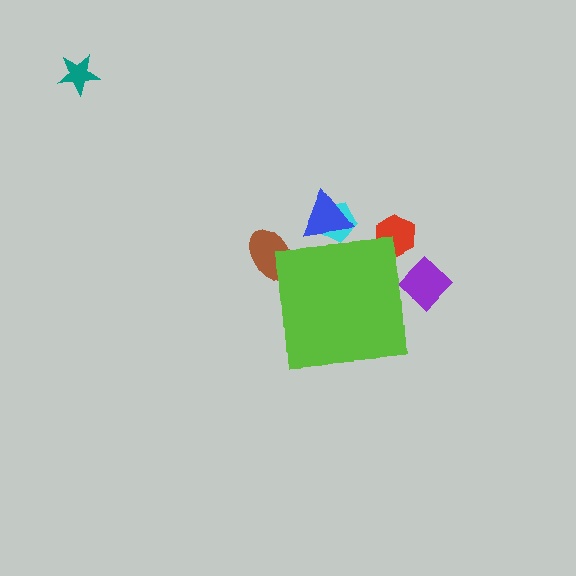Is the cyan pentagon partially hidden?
Yes, the cyan pentagon is partially hidden behind the lime square.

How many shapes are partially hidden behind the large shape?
5 shapes are partially hidden.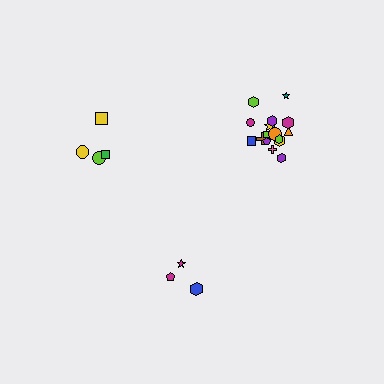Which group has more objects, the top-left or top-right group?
The top-right group.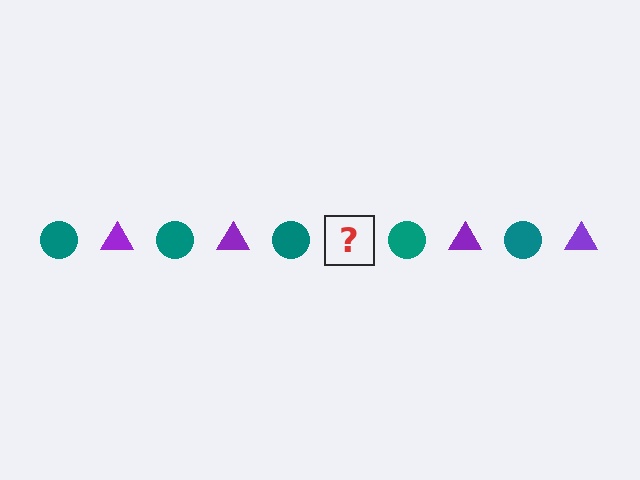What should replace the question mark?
The question mark should be replaced with a purple triangle.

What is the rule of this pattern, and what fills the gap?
The rule is that the pattern alternates between teal circle and purple triangle. The gap should be filled with a purple triangle.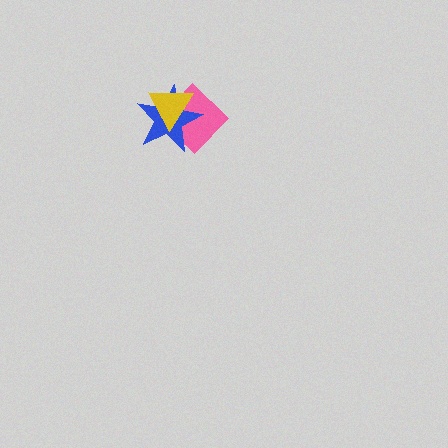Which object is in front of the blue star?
The yellow triangle is in front of the blue star.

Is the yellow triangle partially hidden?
No, no other shape covers it.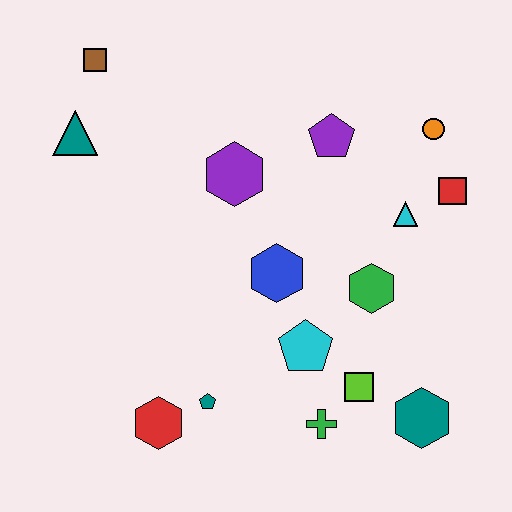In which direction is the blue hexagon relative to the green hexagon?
The blue hexagon is to the left of the green hexagon.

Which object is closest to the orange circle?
The red square is closest to the orange circle.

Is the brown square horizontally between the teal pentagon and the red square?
No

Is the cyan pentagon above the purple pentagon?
No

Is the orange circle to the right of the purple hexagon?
Yes